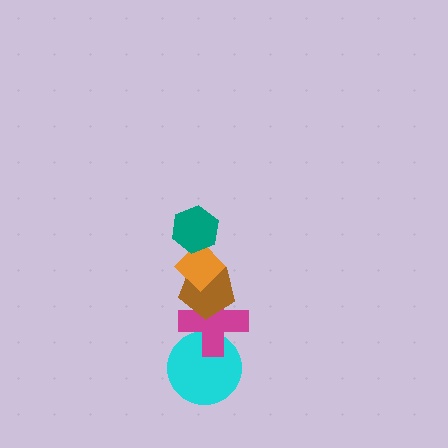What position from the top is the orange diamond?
The orange diamond is 2nd from the top.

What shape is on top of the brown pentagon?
The orange diamond is on top of the brown pentagon.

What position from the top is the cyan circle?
The cyan circle is 5th from the top.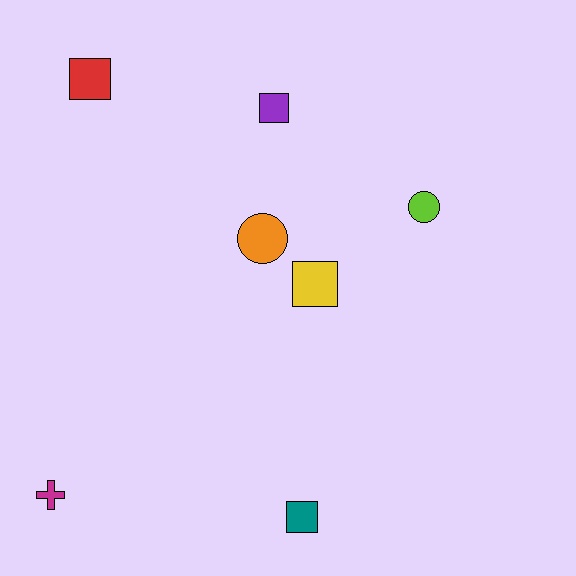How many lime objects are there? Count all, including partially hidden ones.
There is 1 lime object.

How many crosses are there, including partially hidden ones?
There is 1 cross.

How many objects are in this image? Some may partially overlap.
There are 7 objects.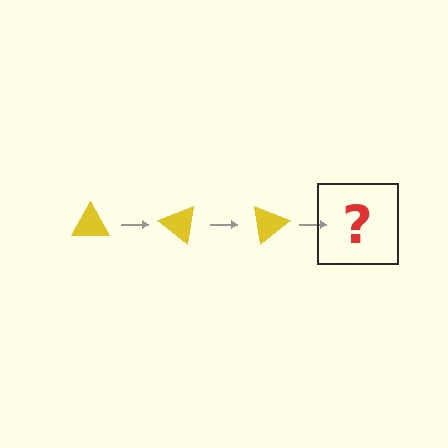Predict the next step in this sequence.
The next step is a yellow triangle rotated 120 degrees.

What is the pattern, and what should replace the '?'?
The pattern is that the triangle rotates 40 degrees each step. The '?' should be a yellow triangle rotated 120 degrees.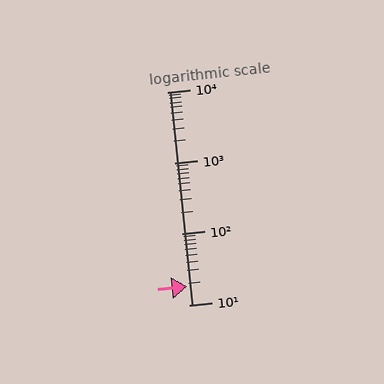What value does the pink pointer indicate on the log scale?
The pointer indicates approximately 18.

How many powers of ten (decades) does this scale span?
The scale spans 3 decades, from 10 to 10000.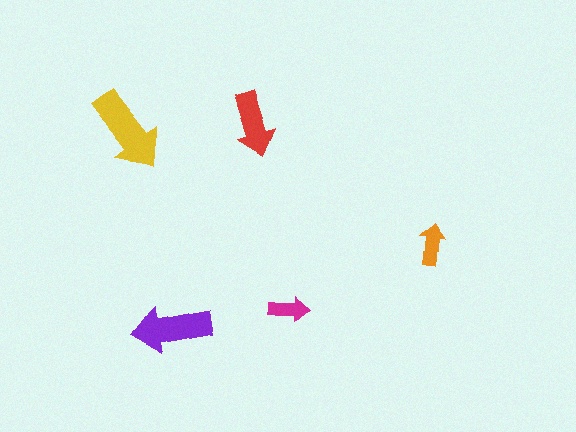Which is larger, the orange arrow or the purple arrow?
The purple one.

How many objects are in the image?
There are 5 objects in the image.